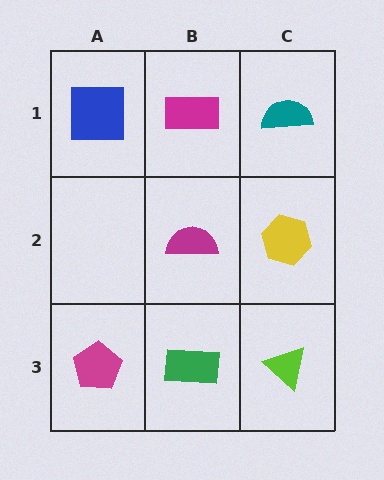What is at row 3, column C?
A lime triangle.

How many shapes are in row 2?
2 shapes.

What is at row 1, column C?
A teal semicircle.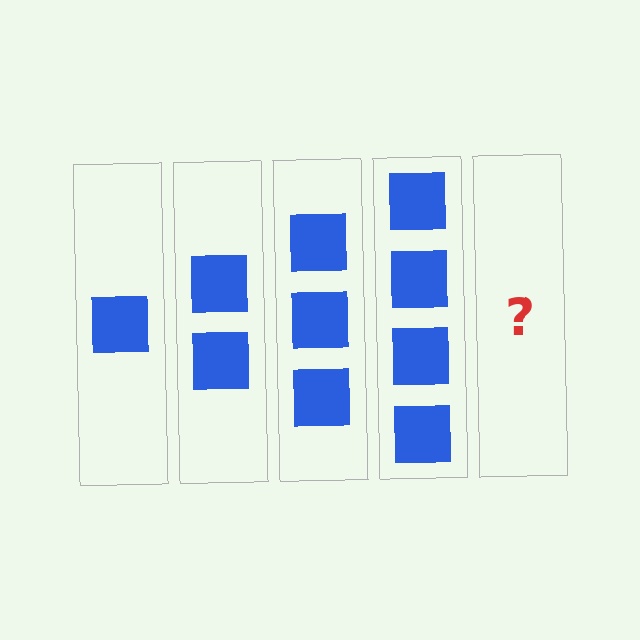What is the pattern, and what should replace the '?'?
The pattern is that each step adds one more square. The '?' should be 5 squares.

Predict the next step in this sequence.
The next step is 5 squares.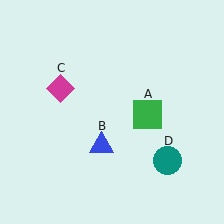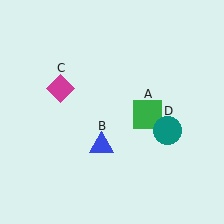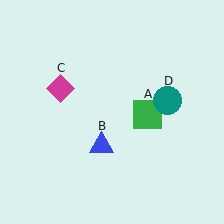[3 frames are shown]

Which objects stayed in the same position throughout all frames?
Green square (object A) and blue triangle (object B) and magenta diamond (object C) remained stationary.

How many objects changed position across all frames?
1 object changed position: teal circle (object D).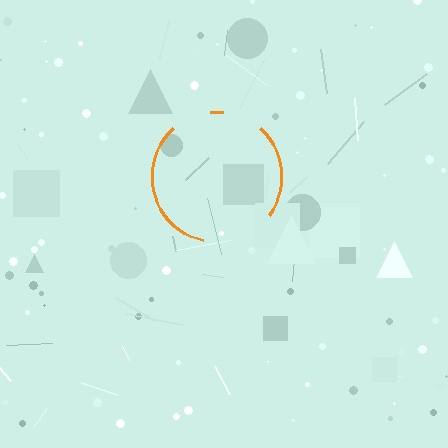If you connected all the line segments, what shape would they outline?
They would outline a circle.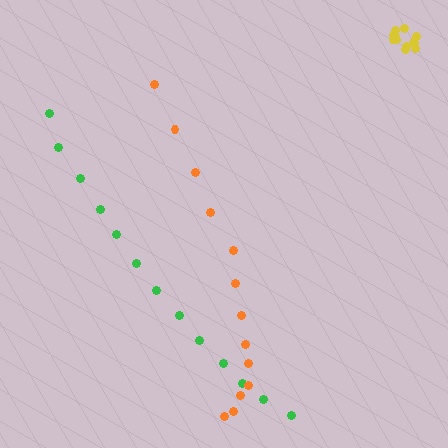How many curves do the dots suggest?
There are 3 distinct paths.